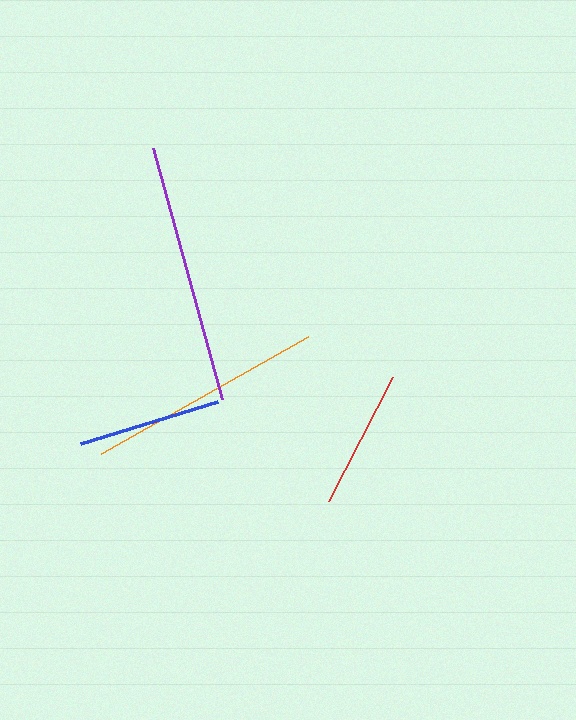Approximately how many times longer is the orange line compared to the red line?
The orange line is approximately 1.7 times the length of the red line.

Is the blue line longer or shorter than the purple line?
The purple line is longer than the blue line.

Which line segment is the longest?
The purple line is the longest at approximately 260 pixels.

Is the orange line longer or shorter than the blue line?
The orange line is longer than the blue line.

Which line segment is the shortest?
The red line is the shortest at approximately 140 pixels.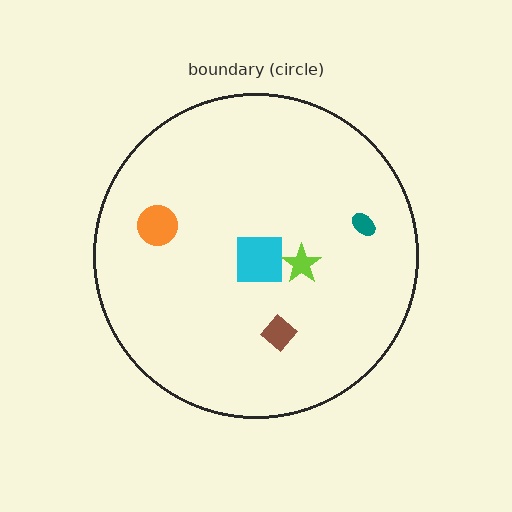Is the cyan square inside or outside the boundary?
Inside.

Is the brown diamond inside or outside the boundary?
Inside.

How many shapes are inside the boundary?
5 inside, 0 outside.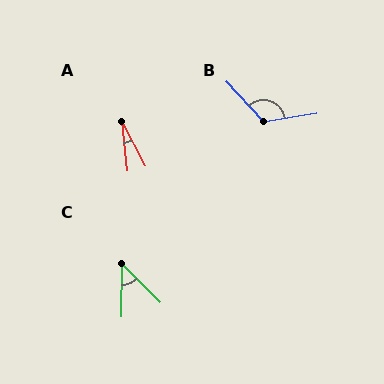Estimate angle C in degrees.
Approximately 45 degrees.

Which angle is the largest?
B, at approximately 124 degrees.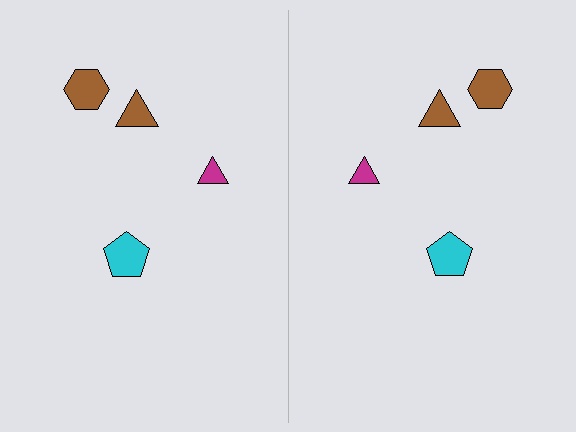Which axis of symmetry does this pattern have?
The pattern has a vertical axis of symmetry running through the center of the image.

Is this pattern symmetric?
Yes, this pattern has bilateral (reflection) symmetry.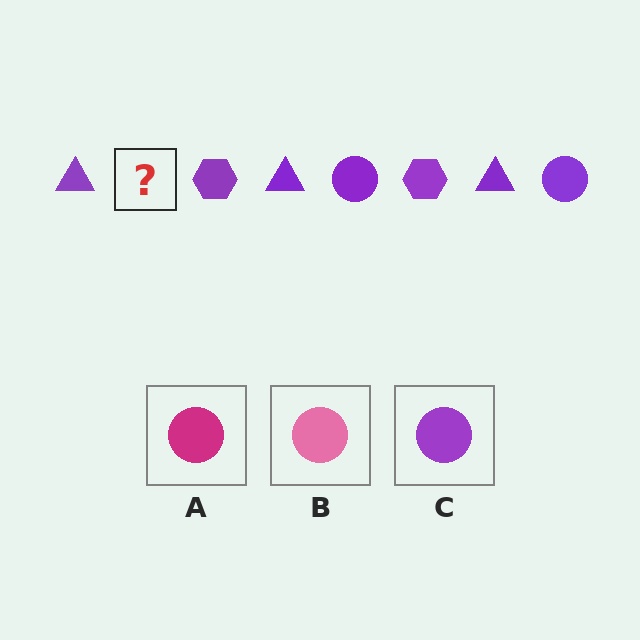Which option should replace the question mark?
Option C.